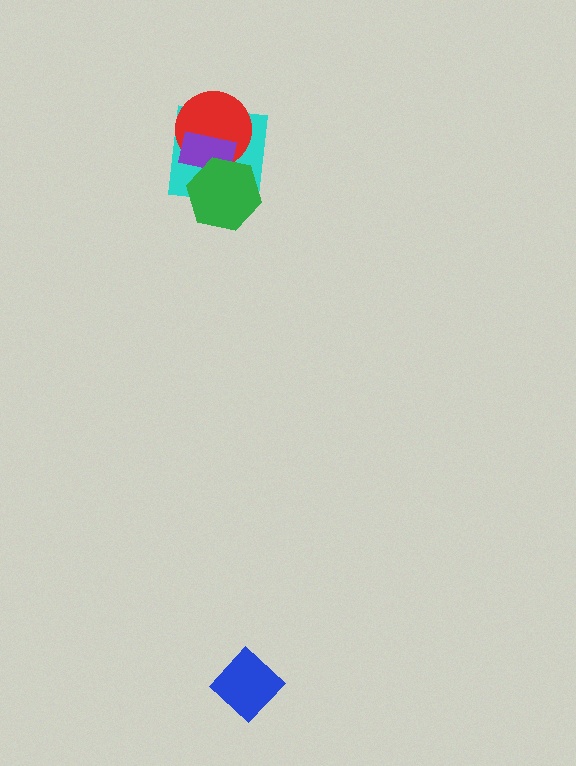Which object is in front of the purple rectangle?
The green hexagon is in front of the purple rectangle.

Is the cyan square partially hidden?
Yes, it is partially covered by another shape.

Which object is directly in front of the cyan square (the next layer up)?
The red circle is directly in front of the cyan square.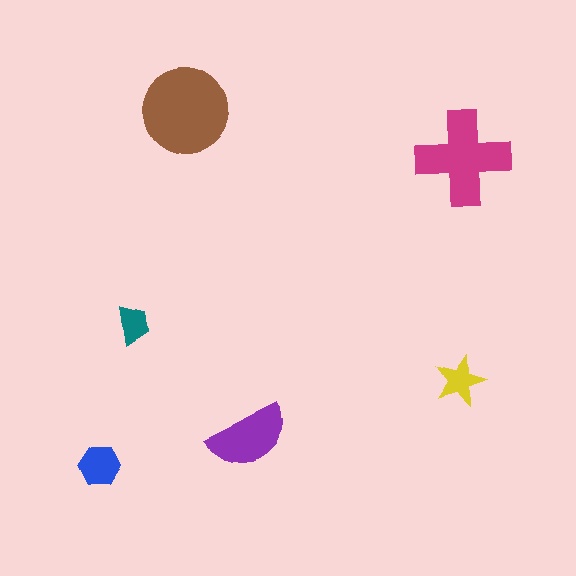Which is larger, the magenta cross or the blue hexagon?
The magenta cross.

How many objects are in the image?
There are 6 objects in the image.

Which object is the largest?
The brown circle.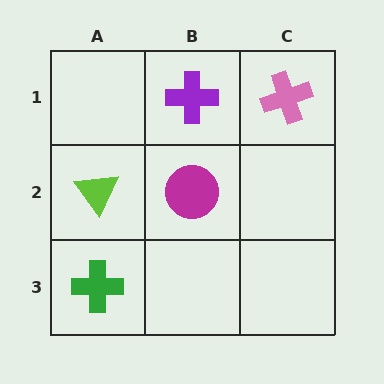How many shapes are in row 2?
2 shapes.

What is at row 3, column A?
A green cross.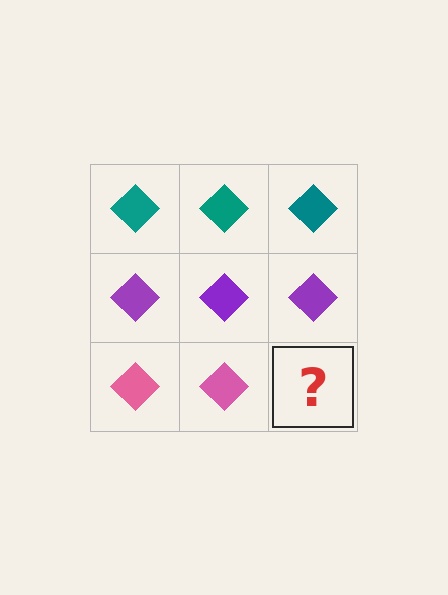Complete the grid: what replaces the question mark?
The question mark should be replaced with a pink diamond.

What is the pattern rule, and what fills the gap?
The rule is that each row has a consistent color. The gap should be filled with a pink diamond.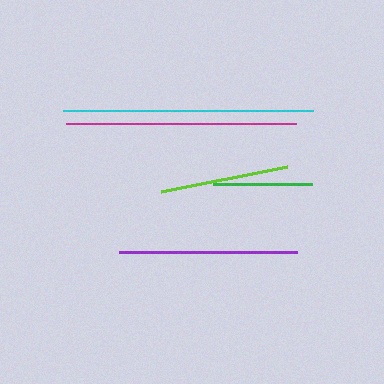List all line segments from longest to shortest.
From longest to shortest: cyan, magenta, purple, lime, green.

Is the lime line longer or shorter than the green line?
The lime line is longer than the green line.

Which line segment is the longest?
The cyan line is the longest at approximately 250 pixels.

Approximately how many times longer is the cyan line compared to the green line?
The cyan line is approximately 2.5 times the length of the green line.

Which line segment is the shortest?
The green line is the shortest at approximately 99 pixels.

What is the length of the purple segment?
The purple segment is approximately 177 pixels long.